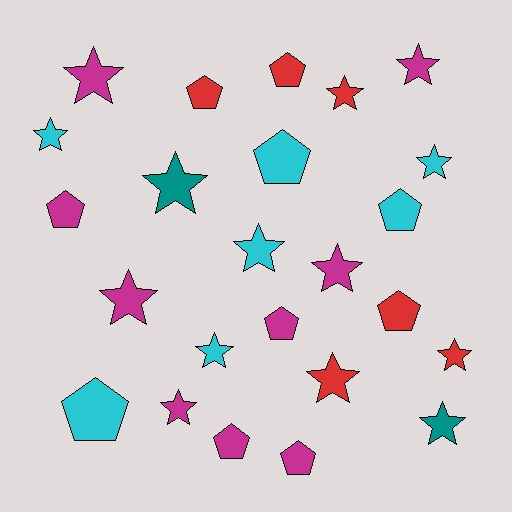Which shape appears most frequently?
Star, with 14 objects.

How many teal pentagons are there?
There are no teal pentagons.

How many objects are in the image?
There are 24 objects.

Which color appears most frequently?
Magenta, with 9 objects.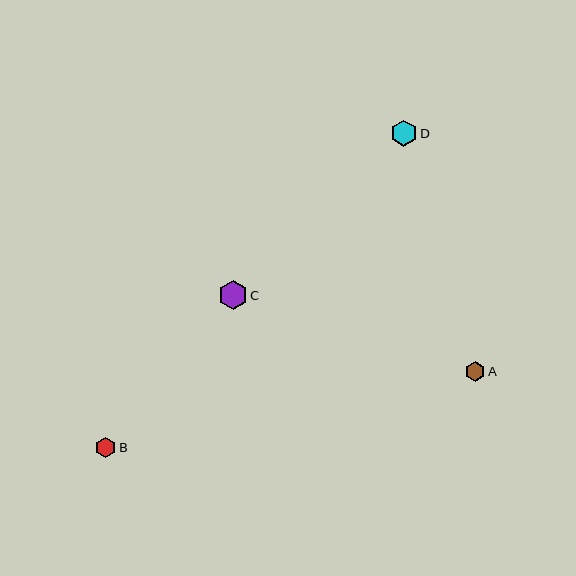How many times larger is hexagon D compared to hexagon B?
Hexagon D is approximately 1.3 times the size of hexagon B.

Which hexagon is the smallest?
Hexagon A is the smallest with a size of approximately 20 pixels.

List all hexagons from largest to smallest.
From largest to smallest: C, D, B, A.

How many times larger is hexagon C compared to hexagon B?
Hexagon C is approximately 1.4 times the size of hexagon B.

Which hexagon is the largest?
Hexagon C is the largest with a size of approximately 29 pixels.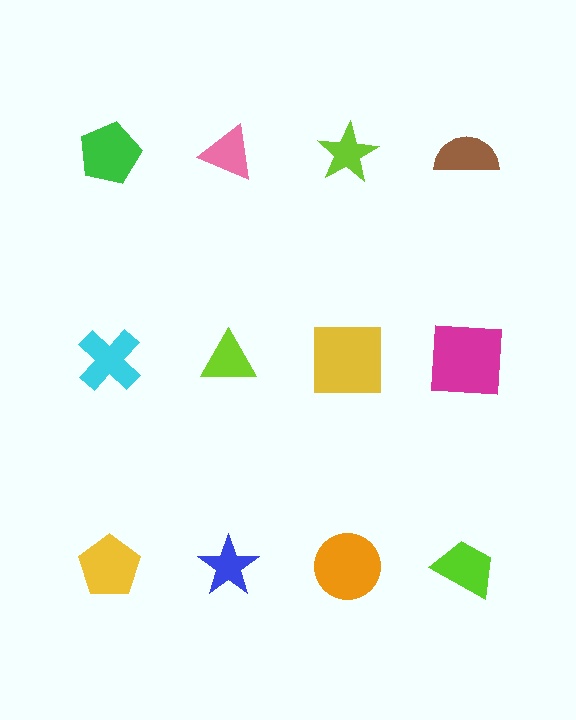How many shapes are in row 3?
4 shapes.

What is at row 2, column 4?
A magenta square.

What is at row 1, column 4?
A brown semicircle.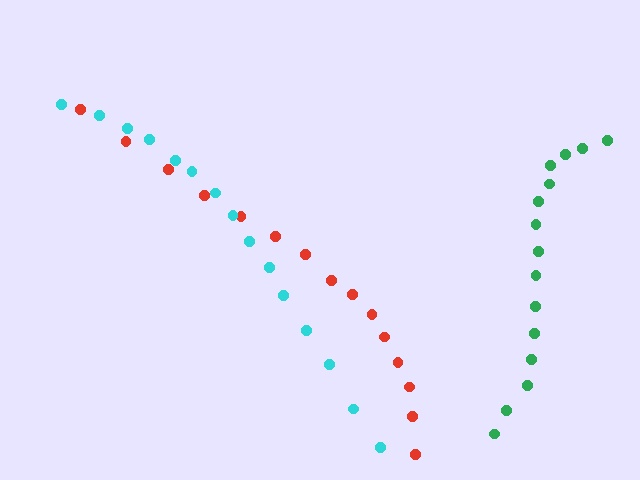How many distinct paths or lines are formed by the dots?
There are 3 distinct paths.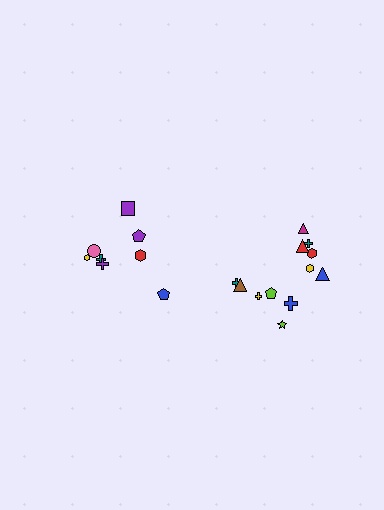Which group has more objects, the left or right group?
The right group.